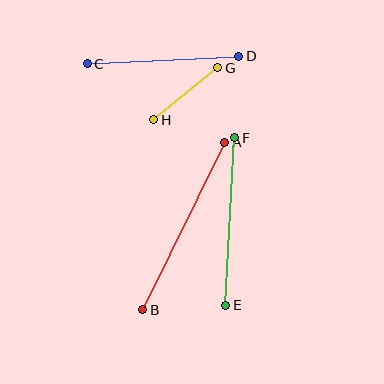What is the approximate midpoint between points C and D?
The midpoint is at approximately (163, 60) pixels.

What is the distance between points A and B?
The distance is approximately 187 pixels.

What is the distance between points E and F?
The distance is approximately 167 pixels.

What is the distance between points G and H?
The distance is approximately 82 pixels.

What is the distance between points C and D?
The distance is approximately 152 pixels.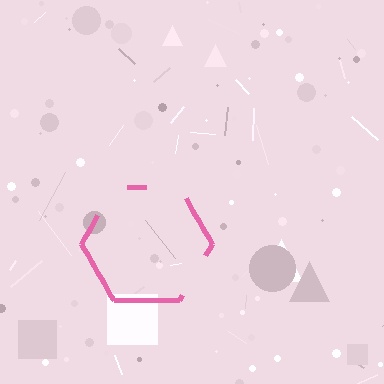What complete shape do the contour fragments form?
The contour fragments form a hexagon.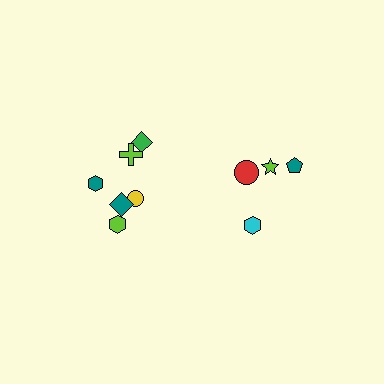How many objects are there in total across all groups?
There are 10 objects.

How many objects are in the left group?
There are 6 objects.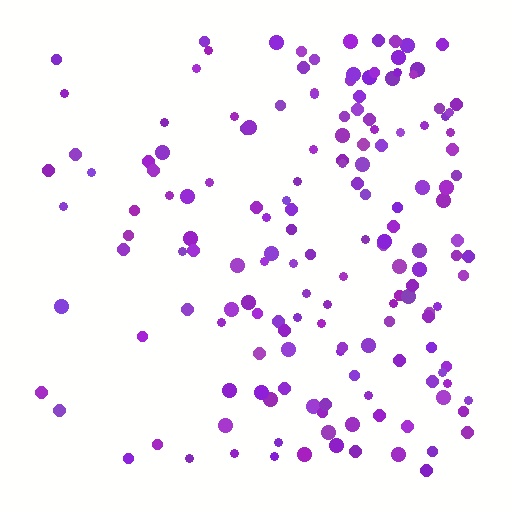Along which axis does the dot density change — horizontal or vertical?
Horizontal.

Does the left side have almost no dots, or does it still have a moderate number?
Still a moderate number, just noticeably fewer than the right.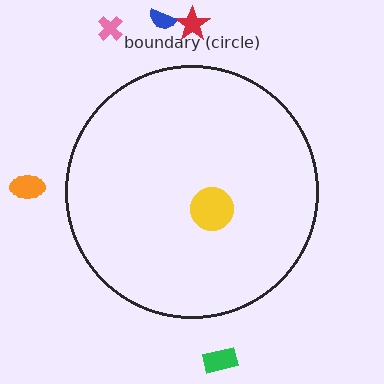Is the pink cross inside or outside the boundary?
Outside.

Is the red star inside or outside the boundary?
Outside.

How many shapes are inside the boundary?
1 inside, 5 outside.